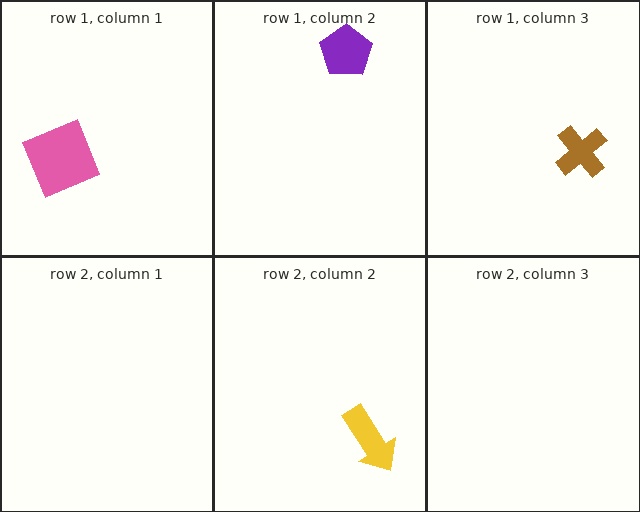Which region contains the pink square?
The row 1, column 1 region.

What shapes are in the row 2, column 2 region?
The yellow arrow.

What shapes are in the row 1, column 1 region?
The pink square.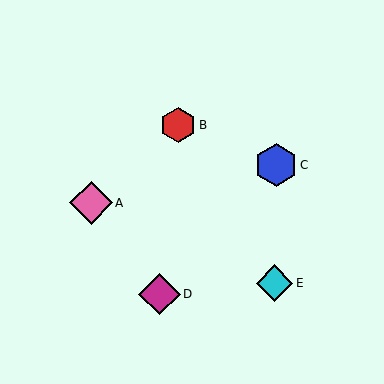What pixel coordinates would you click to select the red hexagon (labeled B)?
Click at (178, 125) to select the red hexagon B.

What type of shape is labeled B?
Shape B is a red hexagon.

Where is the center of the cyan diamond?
The center of the cyan diamond is at (275, 283).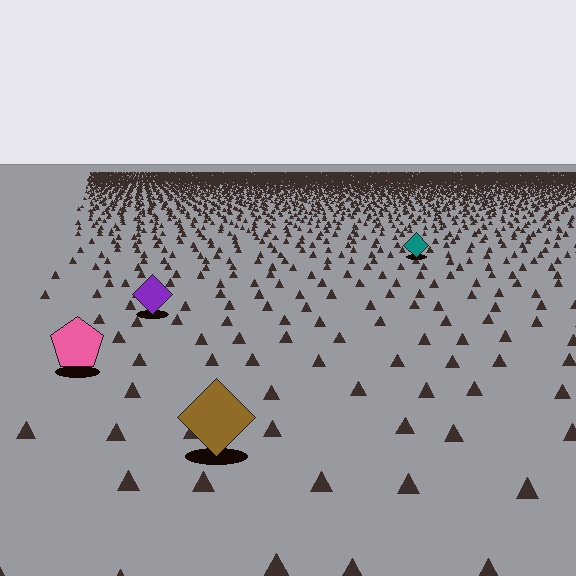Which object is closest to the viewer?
The brown diamond is closest. The texture marks near it are larger and more spread out.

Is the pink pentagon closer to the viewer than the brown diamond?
No. The brown diamond is closer — you can tell from the texture gradient: the ground texture is coarser near it.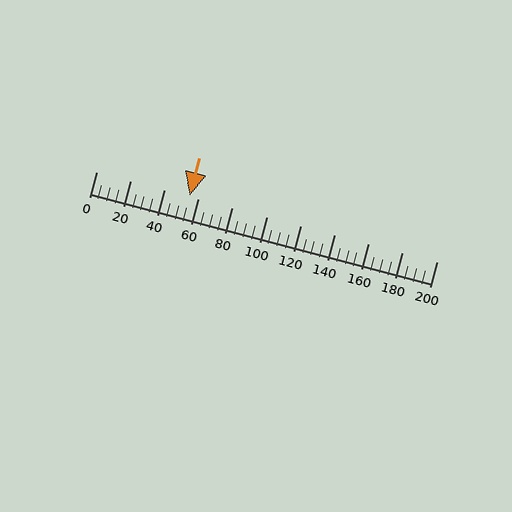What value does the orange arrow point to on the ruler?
The orange arrow points to approximately 55.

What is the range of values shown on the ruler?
The ruler shows values from 0 to 200.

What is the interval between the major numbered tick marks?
The major tick marks are spaced 20 units apart.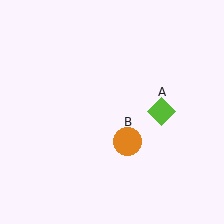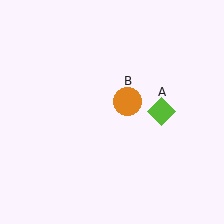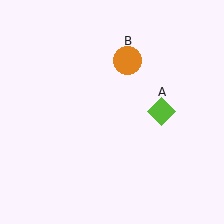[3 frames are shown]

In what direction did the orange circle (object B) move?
The orange circle (object B) moved up.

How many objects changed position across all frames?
1 object changed position: orange circle (object B).